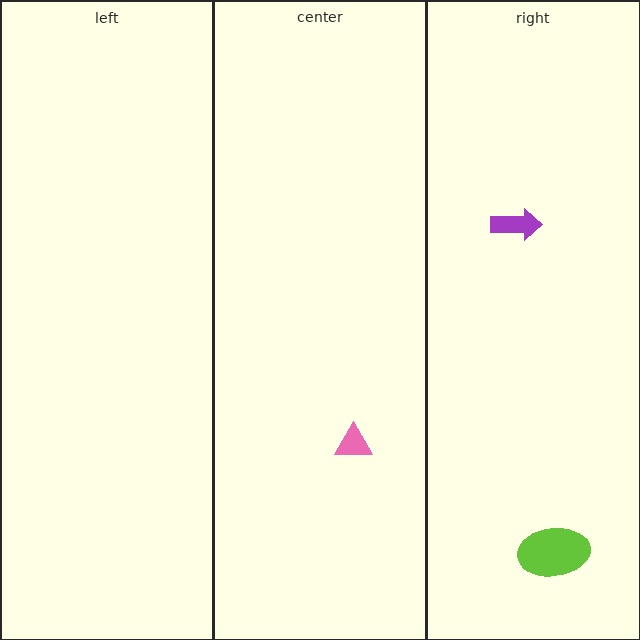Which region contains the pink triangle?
The center region.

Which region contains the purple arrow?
The right region.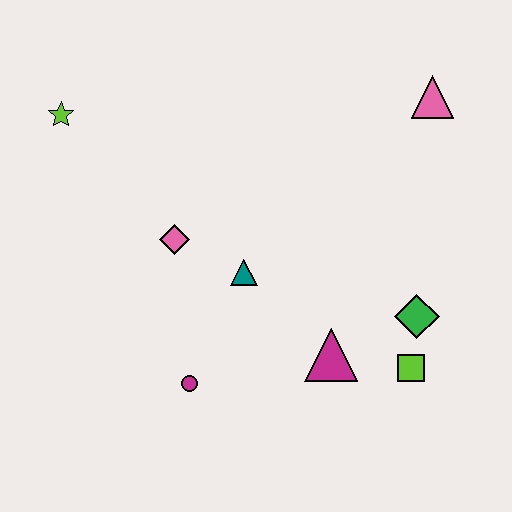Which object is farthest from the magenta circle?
The pink triangle is farthest from the magenta circle.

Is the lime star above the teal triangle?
Yes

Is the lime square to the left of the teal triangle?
No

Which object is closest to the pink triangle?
The green diamond is closest to the pink triangle.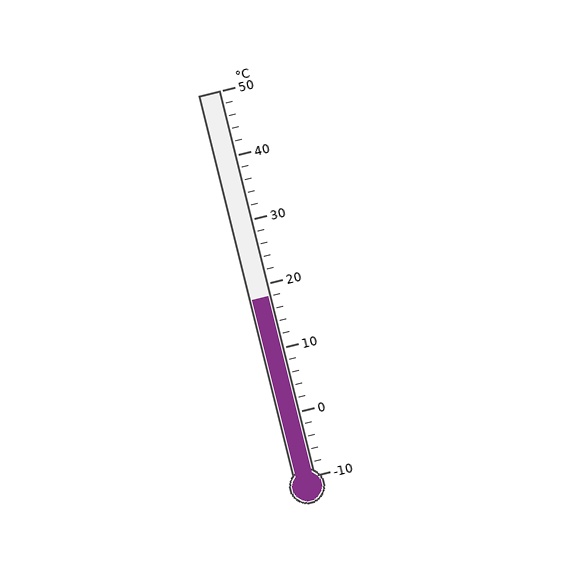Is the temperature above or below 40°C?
The temperature is below 40°C.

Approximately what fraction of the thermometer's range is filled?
The thermometer is filled to approximately 45% of its range.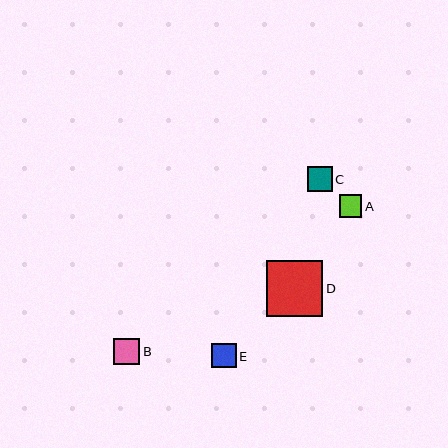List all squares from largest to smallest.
From largest to smallest: D, B, C, E, A.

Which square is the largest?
Square D is the largest with a size of approximately 56 pixels.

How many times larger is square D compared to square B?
Square D is approximately 2.2 times the size of square B.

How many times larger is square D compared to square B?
Square D is approximately 2.2 times the size of square B.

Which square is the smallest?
Square A is the smallest with a size of approximately 23 pixels.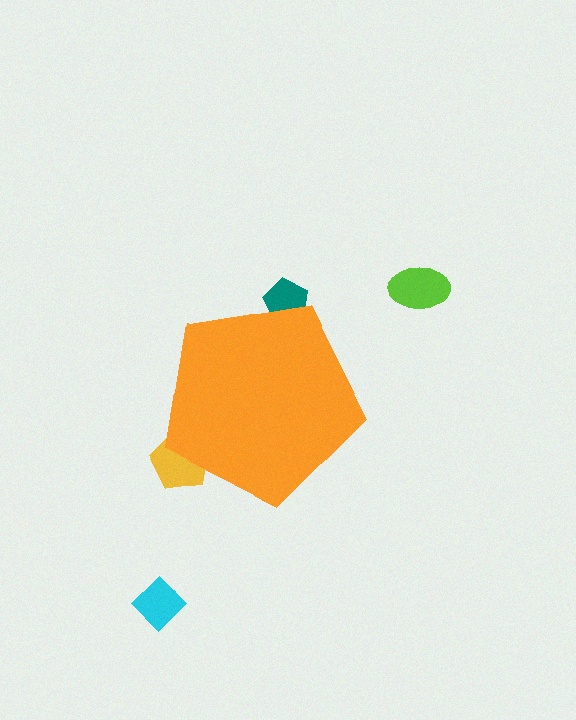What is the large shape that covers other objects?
An orange pentagon.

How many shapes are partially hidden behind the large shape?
2 shapes are partially hidden.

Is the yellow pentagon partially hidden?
Yes, the yellow pentagon is partially hidden behind the orange pentagon.